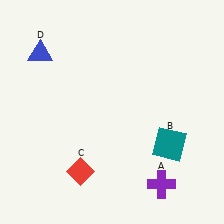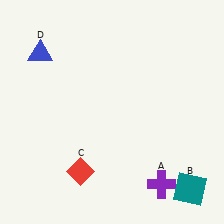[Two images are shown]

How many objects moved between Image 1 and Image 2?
1 object moved between the two images.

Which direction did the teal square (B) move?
The teal square (B) moved down.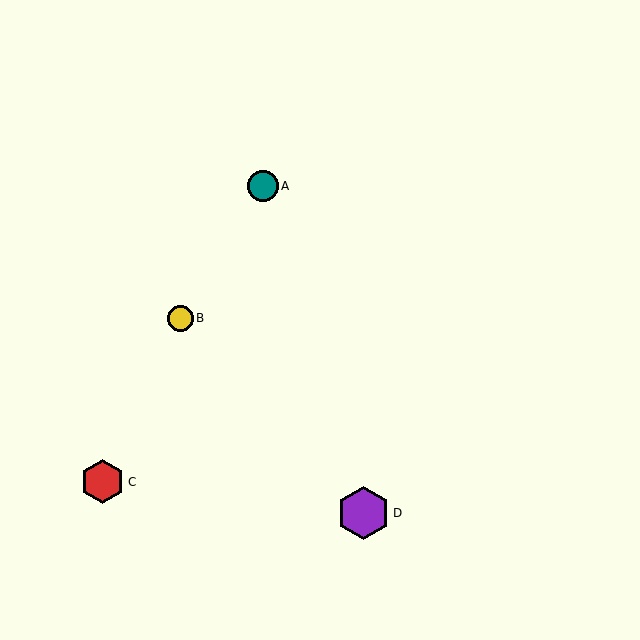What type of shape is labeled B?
Shape B is a yellow circle.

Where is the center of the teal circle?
The center of the teal circle is at (263, 186).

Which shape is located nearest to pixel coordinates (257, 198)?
The teal circle (labeled A) at (263, 186) is nearest to that location.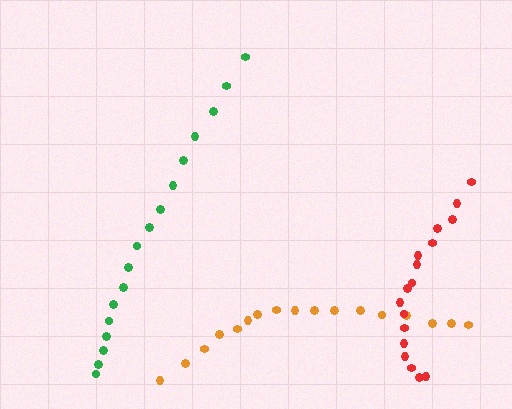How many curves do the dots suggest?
There are 3 distinct paths.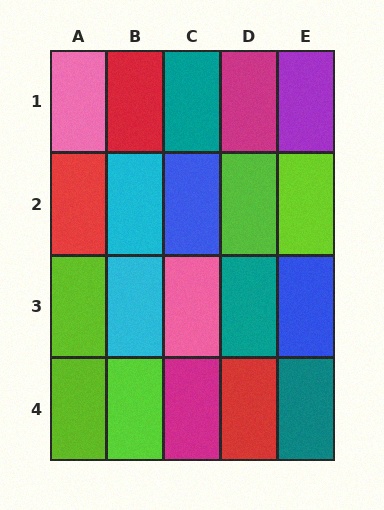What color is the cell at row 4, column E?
Teal.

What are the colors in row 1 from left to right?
Pink, red, teal, magenta, purple.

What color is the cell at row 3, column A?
Lime.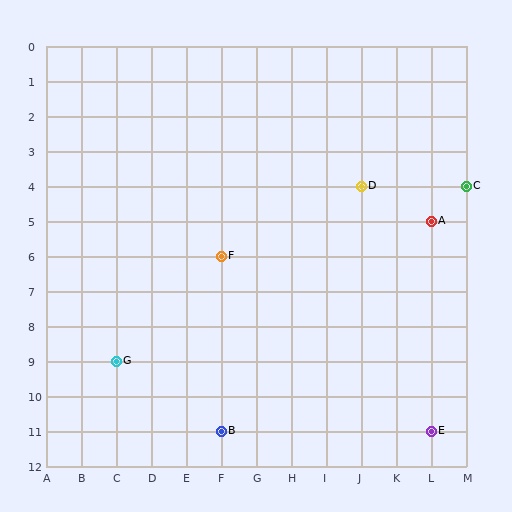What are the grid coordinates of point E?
Point E is at grid coordinates (L, 11).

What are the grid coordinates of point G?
Point G is at grid coordinates (C, 9).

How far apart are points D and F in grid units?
Points D and F are 4 columns and 2 rows apart (about 4.5 grid units diagonally).